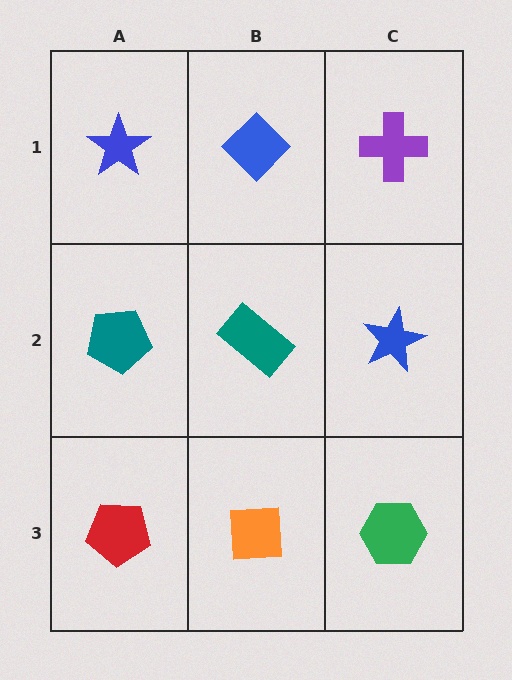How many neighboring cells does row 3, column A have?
2.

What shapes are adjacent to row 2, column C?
A purple cross (row 1, column C), a green hexagon (row 3, column C), a teal rectangle (row 2, column B).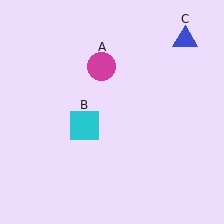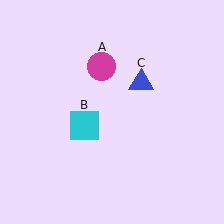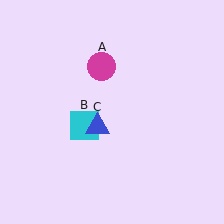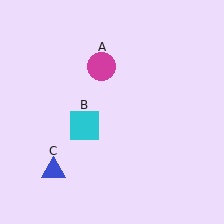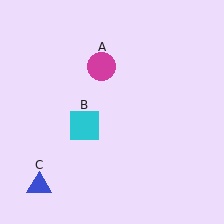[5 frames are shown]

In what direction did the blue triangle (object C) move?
The blue triangle (object C) moved down and to the left.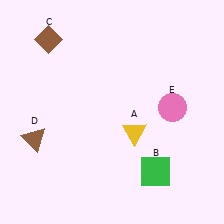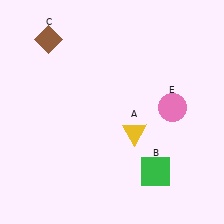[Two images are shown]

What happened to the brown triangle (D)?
The brown triangle (D) was removed in Image 2. It was in the bottom-left area of Image 1.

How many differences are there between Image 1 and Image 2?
There is 1 difference between the two images.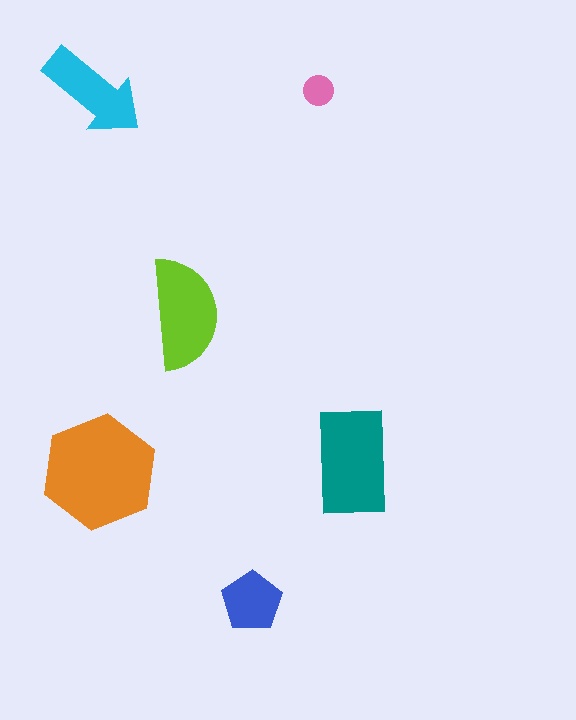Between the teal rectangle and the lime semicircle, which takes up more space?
The teal rectangle.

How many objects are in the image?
There are 6 objects in the image.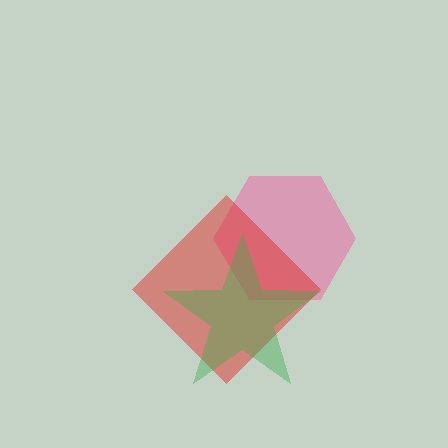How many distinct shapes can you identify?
There are 3 distinct shapes: a pink hexagon, a red diamond, a green star.